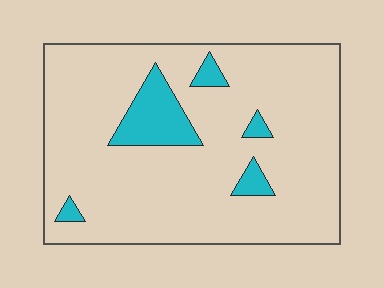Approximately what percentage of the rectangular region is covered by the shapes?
Approximately 10%.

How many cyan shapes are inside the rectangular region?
5.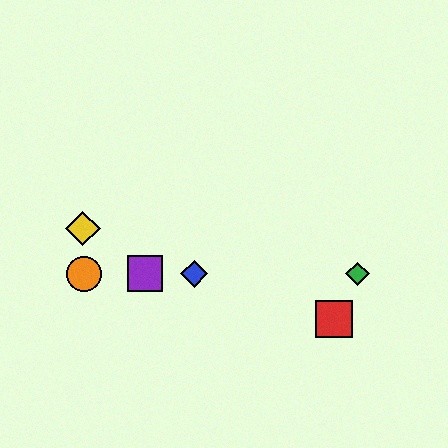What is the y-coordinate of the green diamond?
The green diamond is at y≈274.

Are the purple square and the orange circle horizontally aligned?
Yes, both are at y≈274.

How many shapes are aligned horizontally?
4 shapes (the blue diamond, the green diamond, the purple square, the orange circle) are aligned horizontally.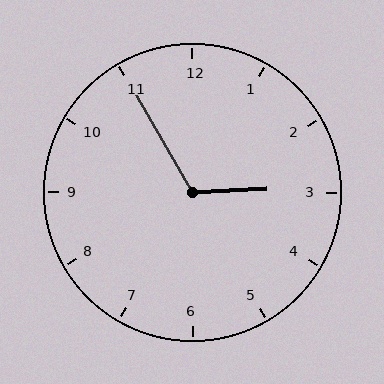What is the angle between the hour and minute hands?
Approximately 118 degrees.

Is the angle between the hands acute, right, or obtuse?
It is obtuse.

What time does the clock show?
2:55.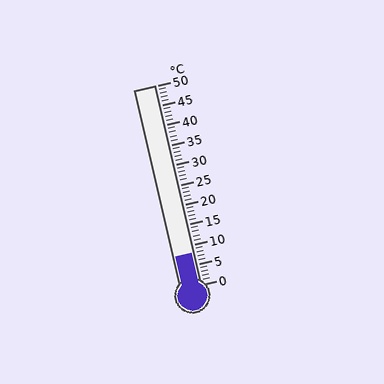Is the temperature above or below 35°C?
The temperature is below 35°C.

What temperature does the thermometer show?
The thermometer shows approximately 8°C.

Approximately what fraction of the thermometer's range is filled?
The thermometer is filled to approximately 15% of its range.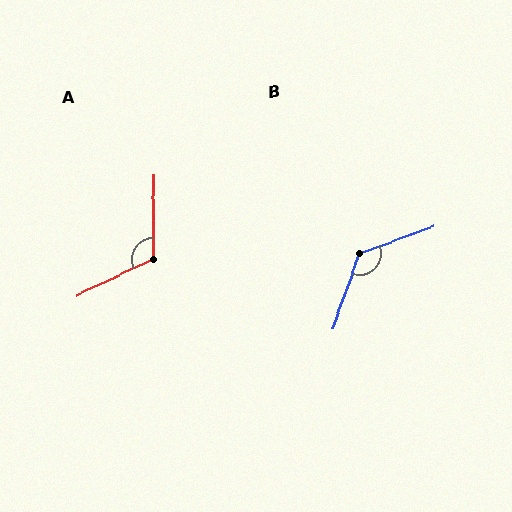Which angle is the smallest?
A, at approximately 116 degrees.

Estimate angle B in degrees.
Approximately 130 degrees.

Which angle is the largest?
B, at approximately 130 degrees.